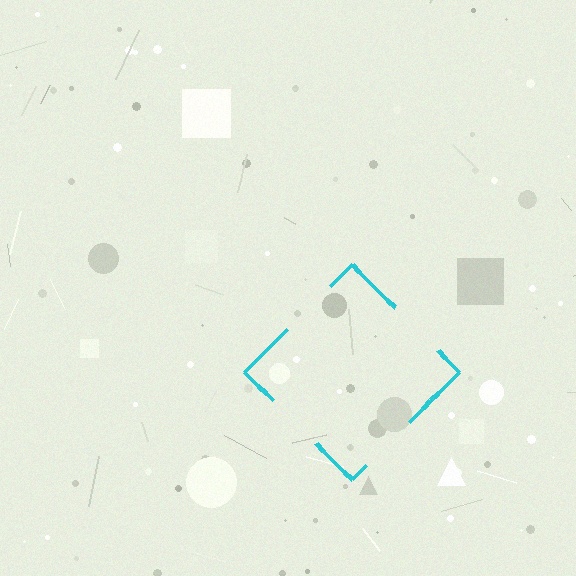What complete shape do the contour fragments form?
The contour fragments form a diamond.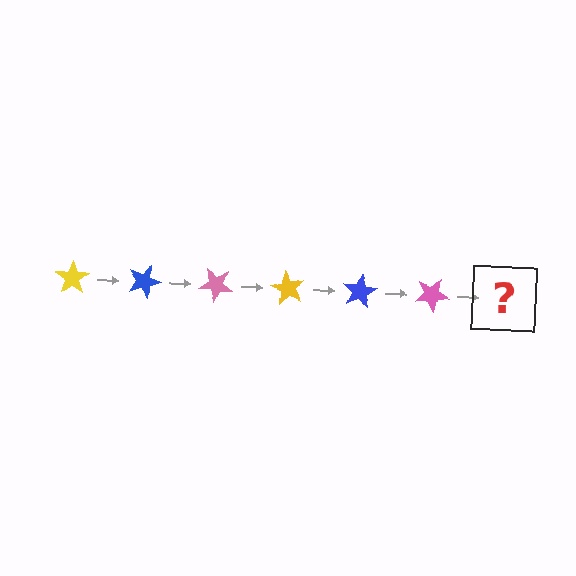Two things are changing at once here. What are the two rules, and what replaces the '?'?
The two rules are that it rotates 20 degrees each step and the color cycles through yellow, blue, and pink. The '?' should be a yellow star, rotated 120 degrees from the start.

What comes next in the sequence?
The next element should be a yellow star, rotated 120 degrees from the start.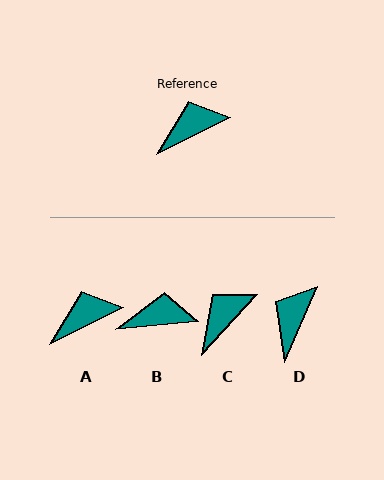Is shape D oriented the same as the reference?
No, it is off by about 39 degrees.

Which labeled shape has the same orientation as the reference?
A.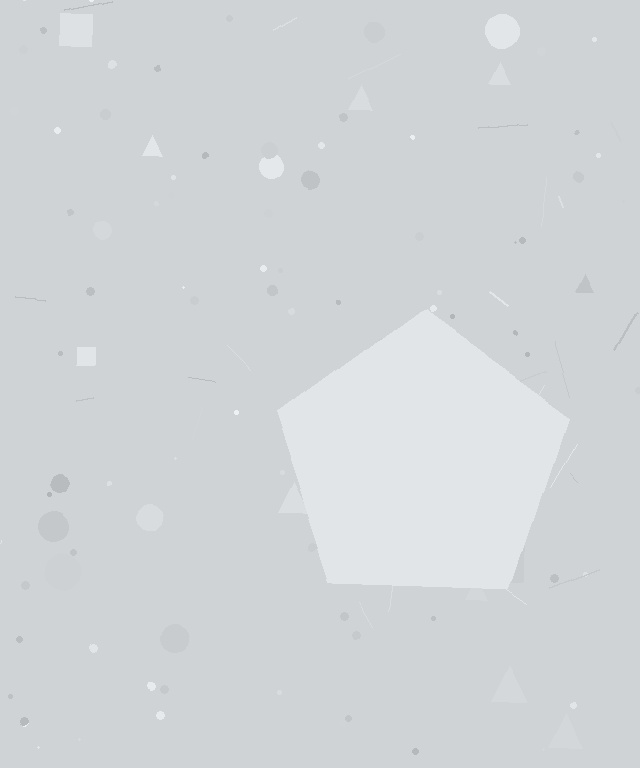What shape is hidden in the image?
A pentagon is hidden in the image.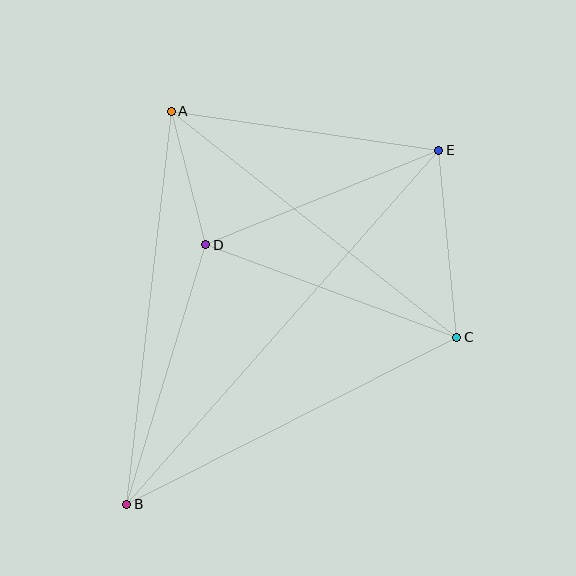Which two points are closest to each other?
Points A and D are closest to each other.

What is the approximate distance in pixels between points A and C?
The distance between A and C is approximately 364 pixels.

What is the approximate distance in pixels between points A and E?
The distance between A and E is approximately 270 pixels.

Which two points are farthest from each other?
Points B and E are farthest from each other.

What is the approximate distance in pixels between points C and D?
The distance between C and D is approximately 268 pixels.